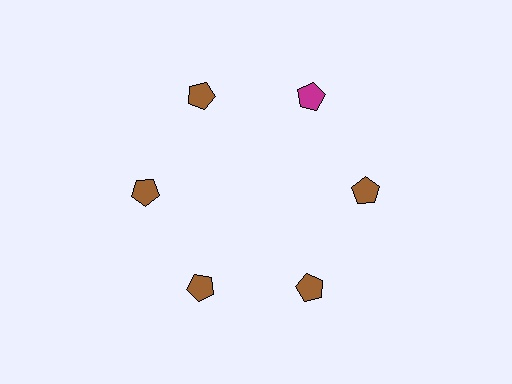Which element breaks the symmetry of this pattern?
The magenta pentagon at roughly the 1 o'clock position breaks the symmetry. All other shapes are brown pentagons.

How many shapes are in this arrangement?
There are 6 shapes arranged in a ring pattern.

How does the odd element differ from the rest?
It has a different color: magenta instead of brown.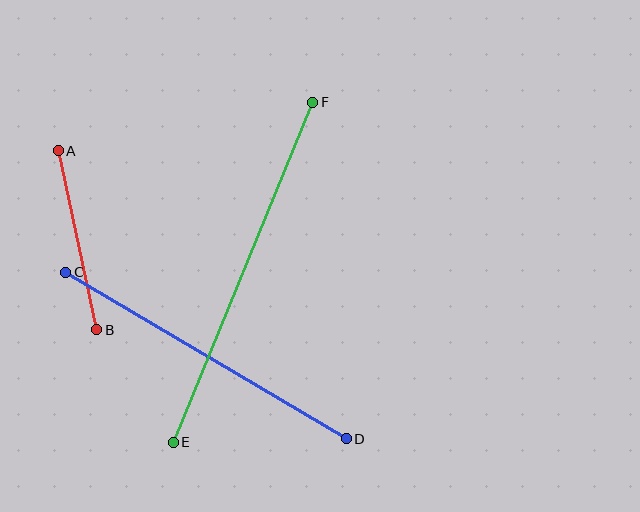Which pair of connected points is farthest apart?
Points E and F are farthest apart.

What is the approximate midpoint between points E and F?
The midpoint is at approximately (243, 272) pixels.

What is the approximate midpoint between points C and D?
The midpoint is at approximately (206, 355) pixels.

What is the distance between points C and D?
The distance is approximately 326 pixels.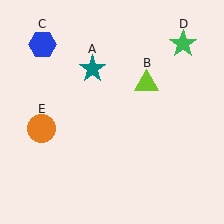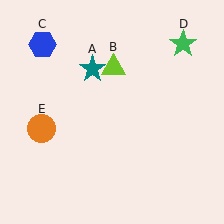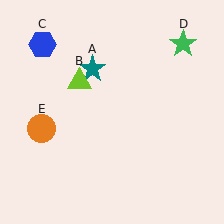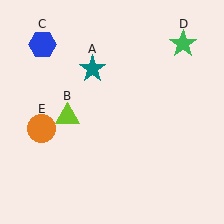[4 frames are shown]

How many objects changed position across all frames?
1 object changed position: lime triangle (object B).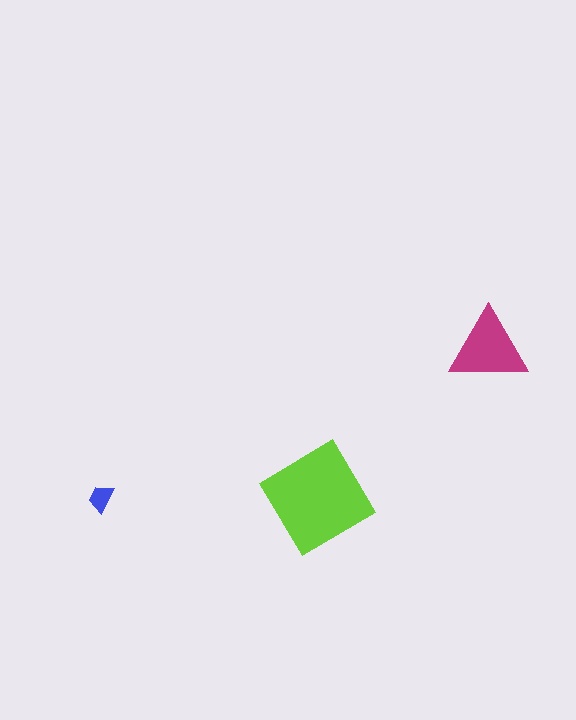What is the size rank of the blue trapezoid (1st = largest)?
3rd.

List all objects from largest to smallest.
The lime diamond, the magenta triangle, the blue trapezoid.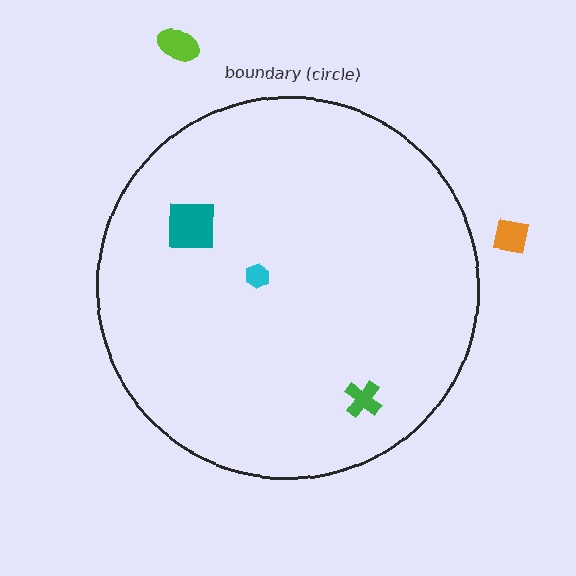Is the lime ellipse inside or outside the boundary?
Outside.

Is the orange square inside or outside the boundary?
Outside.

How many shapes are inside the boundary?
3 inside, 2 outside.